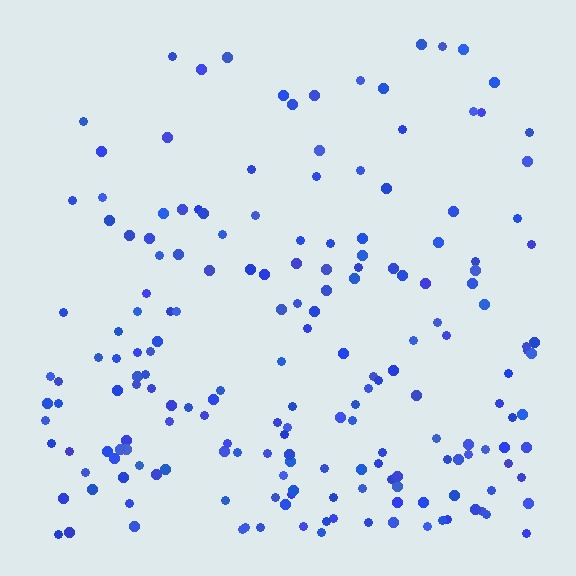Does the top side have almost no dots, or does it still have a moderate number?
Still a moderate number, just noticeably fewer than the bottom.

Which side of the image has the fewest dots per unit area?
The top.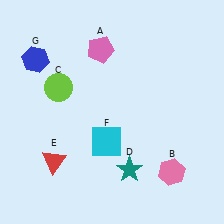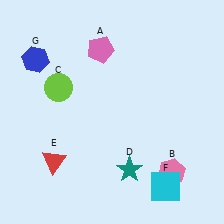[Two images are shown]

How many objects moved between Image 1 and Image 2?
1 object moved between the two images.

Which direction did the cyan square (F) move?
The cyan square (F) moved right.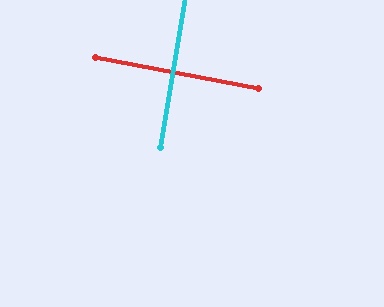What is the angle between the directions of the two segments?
Approximately 89 degrees.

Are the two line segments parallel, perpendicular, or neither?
Perpendicular — they meet at approximately 89°.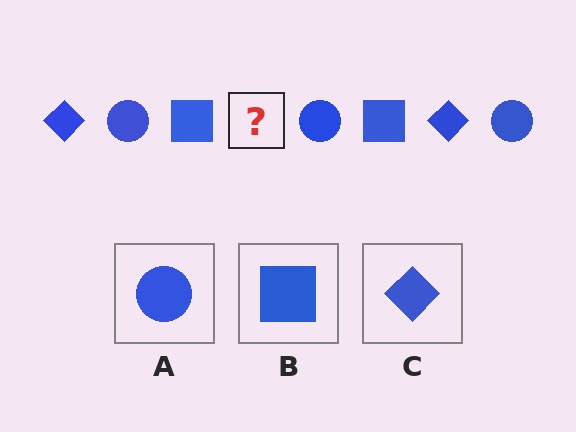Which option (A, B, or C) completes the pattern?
C.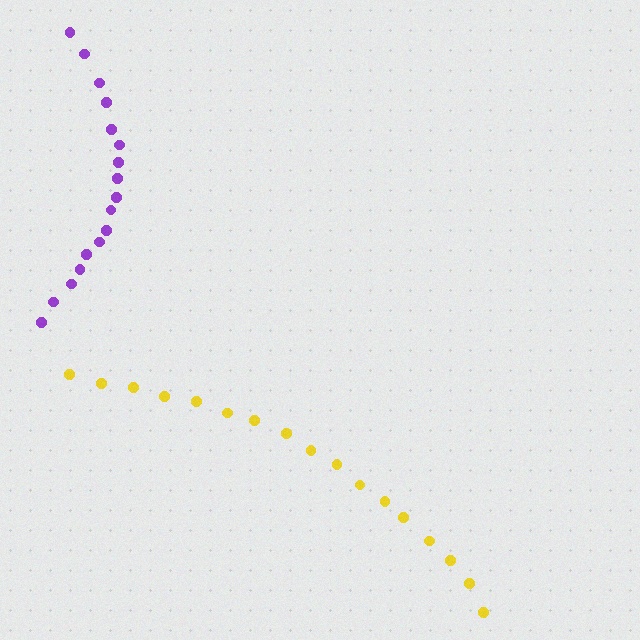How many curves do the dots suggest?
There are 2 distinct paths.